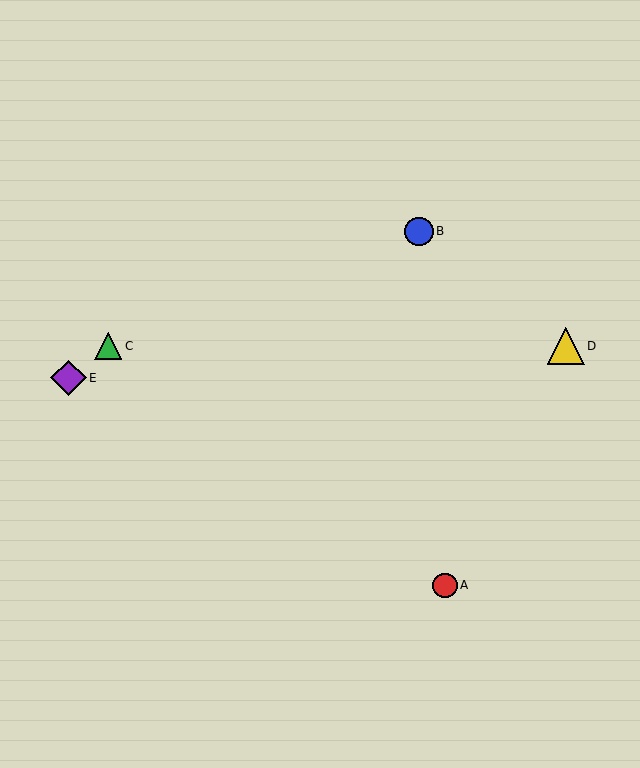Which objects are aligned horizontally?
Objects C, D are aligned horizontally.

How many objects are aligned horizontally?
2 objects (C, D) are aligned horizontally.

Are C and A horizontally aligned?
No, C is at y≈346 and A is at y≈585.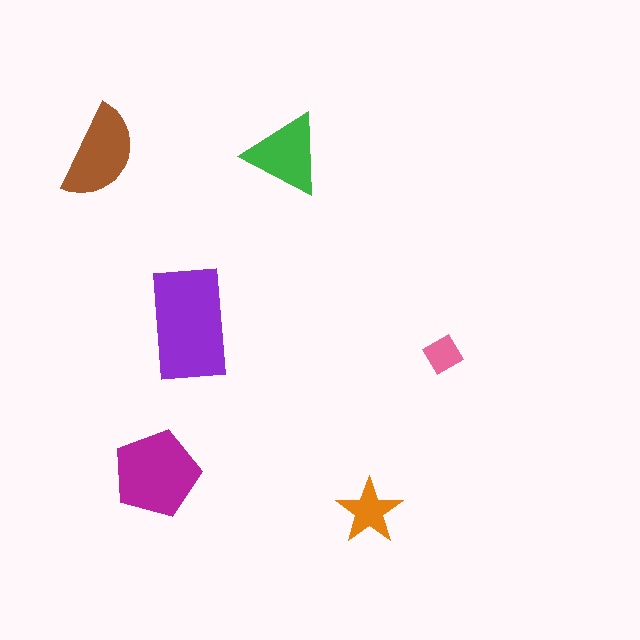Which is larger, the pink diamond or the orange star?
The orange star.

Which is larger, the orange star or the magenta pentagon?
The magenta pentagon.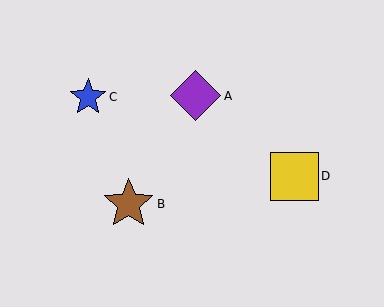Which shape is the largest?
The brown star (labeled B) is the largest.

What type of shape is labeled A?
Shape A is a purple diamond.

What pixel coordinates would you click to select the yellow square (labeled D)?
Click at (294, 176) to select the yellow square D.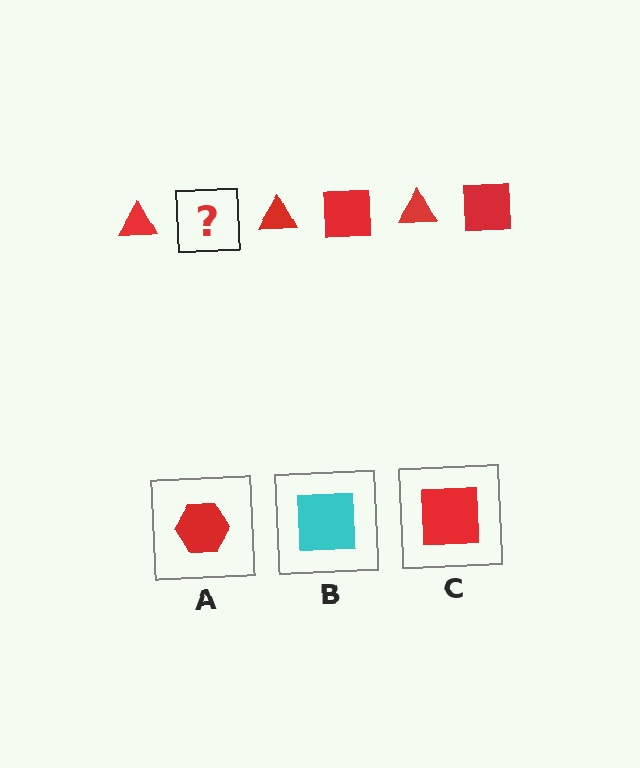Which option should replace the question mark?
Option C.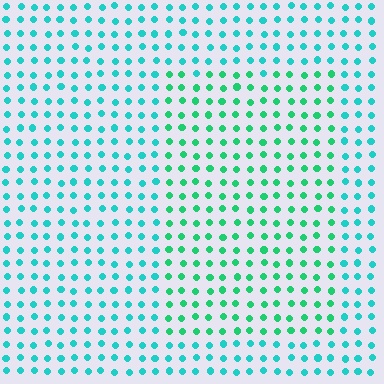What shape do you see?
I see a rectangle.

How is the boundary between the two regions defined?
The boundary is defined purely by a slight shift in hue (about 30 degrees). Spacing, size, and orientation are identical on both sides.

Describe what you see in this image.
The image is filled with small cyan elements in a uniform arrangement. A rectangle-shaped region is visible where the elements are tinted to a slightly different hue, forming a subtle color boundary.